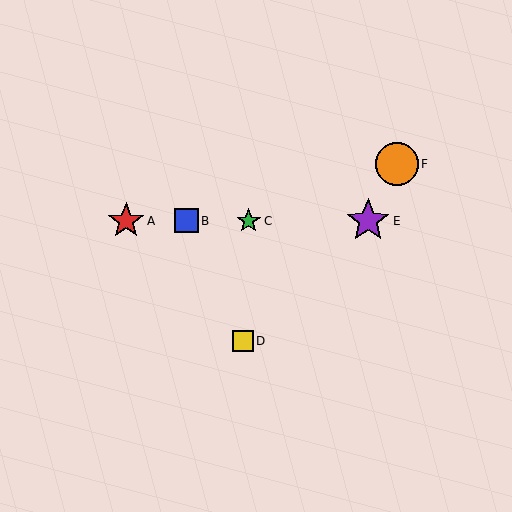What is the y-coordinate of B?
Object B is at y≈221.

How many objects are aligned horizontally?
4 objects (A, B, C, E) are aligned horizontally.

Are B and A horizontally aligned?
Yes, both are at y≈221.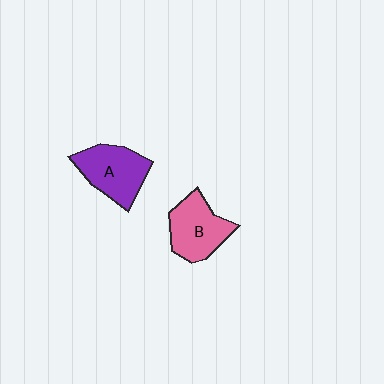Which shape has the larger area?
Shape A (purple).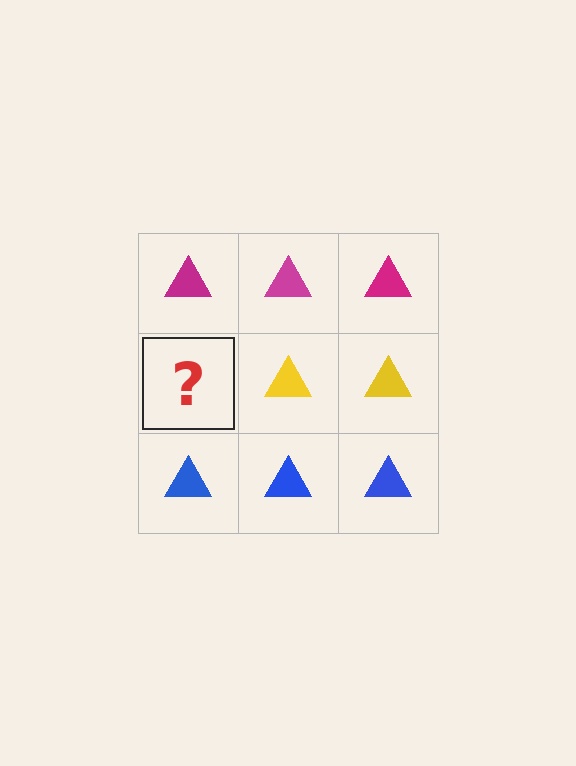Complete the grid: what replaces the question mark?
The question mark should be replaced with a yellow triangle.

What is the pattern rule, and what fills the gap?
The rule is that each row has a consistent color. The gap should be filled with a yellow triangle.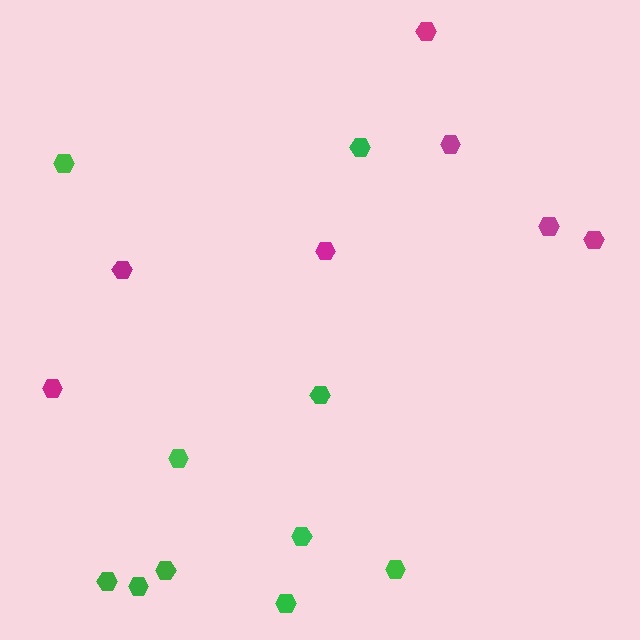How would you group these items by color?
There are 2 groups: one group of green hexagons (10) and one group of magenta hexagons (7).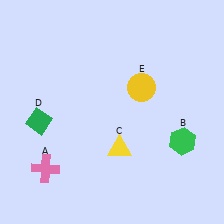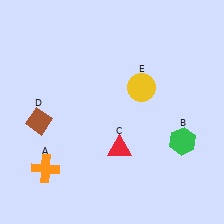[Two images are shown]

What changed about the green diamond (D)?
In Image 1, D is green. In Image 2, it changed to brown.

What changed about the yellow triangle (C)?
In Image 1, C is yellow. In Image 2, it changed to red.